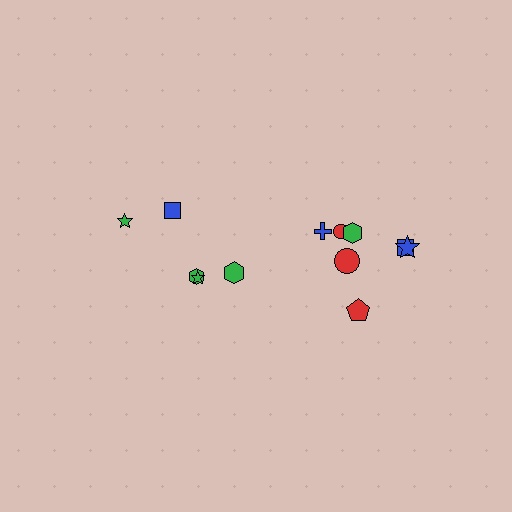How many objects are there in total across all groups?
There are 12 objects.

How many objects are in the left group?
There are 5 objects.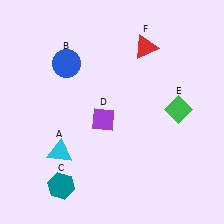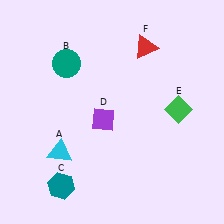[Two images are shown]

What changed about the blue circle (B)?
In Image 1, B is blue. In Image 2, it changed to teal.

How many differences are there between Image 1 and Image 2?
There is 1 difference between the two images.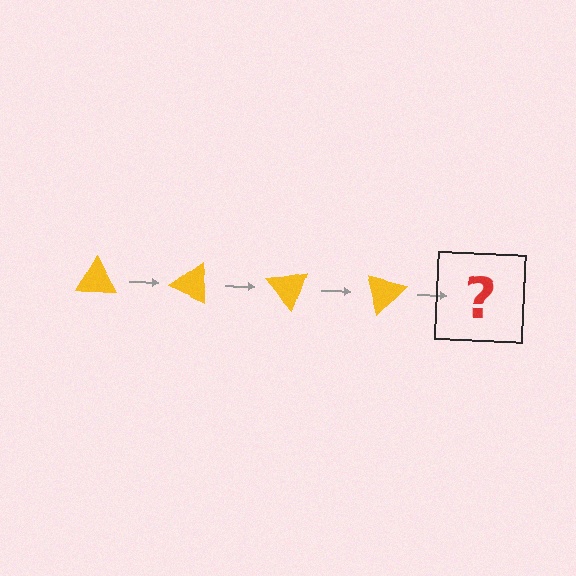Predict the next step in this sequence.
The next step is a yellow triangle rotated 100 degrees.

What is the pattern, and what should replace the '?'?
The pattern is that the triangle rotates 25 degrees each step. The '?' should be a yellow triangle rotated 100 degrees.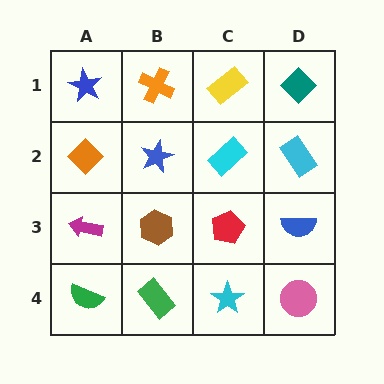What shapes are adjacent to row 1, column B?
A blue star (row 2, column B), a blue star (row 1, column A), a yellow rectangle (row 1, column C).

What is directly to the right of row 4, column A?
A green rectangle.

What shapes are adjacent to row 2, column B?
An orange cross (row 1, column B), a brown hexagon (row 3, column B), an orange diamond (row 2, column A), a cyan rectangle (row 2, column C).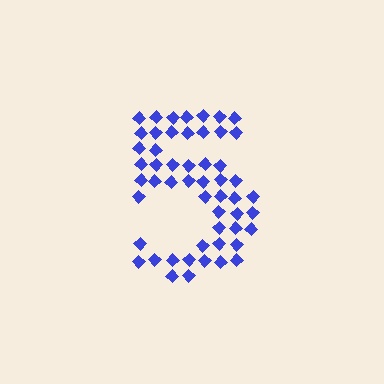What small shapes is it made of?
It is made of small diamonds.